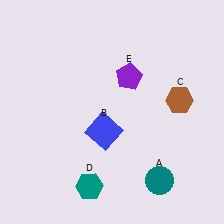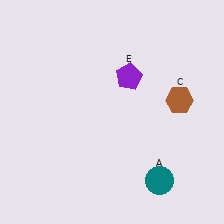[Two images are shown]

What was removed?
The teal hexagon (D), the blue square (B) were removed in Image 2.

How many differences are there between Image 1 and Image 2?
There are 2 differences between the two images.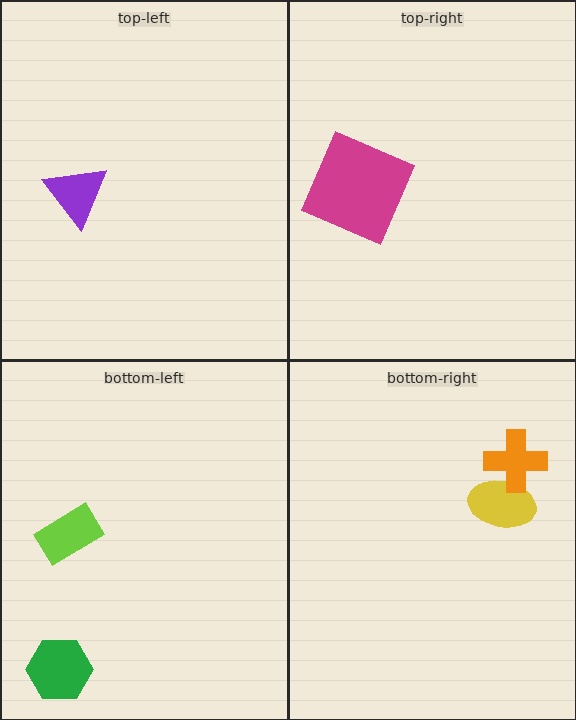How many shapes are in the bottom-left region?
2.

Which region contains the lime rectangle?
The bottom-left region.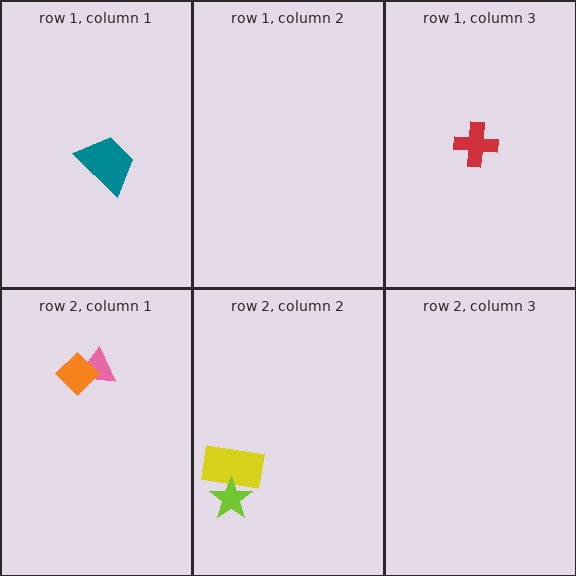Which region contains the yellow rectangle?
The row 2, column 2 region.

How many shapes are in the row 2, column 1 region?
2.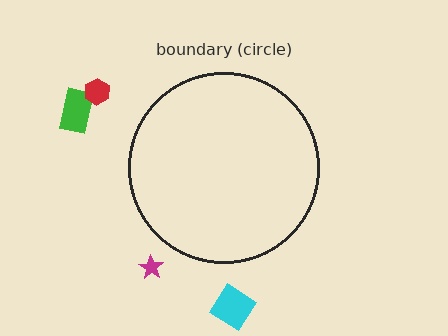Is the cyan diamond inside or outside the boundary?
Outside.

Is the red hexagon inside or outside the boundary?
Outside.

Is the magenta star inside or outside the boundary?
Outside.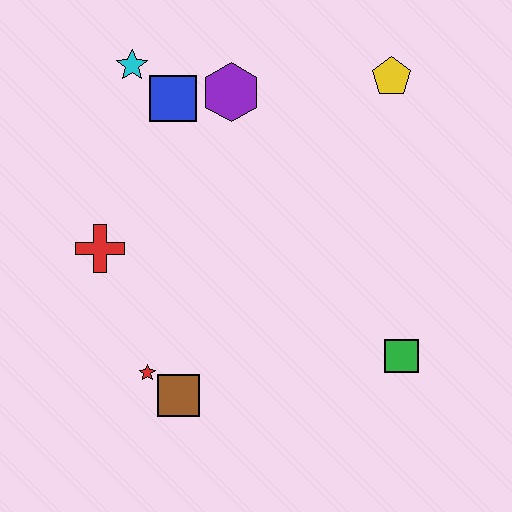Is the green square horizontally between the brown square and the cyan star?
No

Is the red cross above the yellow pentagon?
No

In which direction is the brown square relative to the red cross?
The brown square is below the red cross.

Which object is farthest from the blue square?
The green square is farthest from the blue square.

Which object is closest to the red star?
The brown square is closest to the red star.